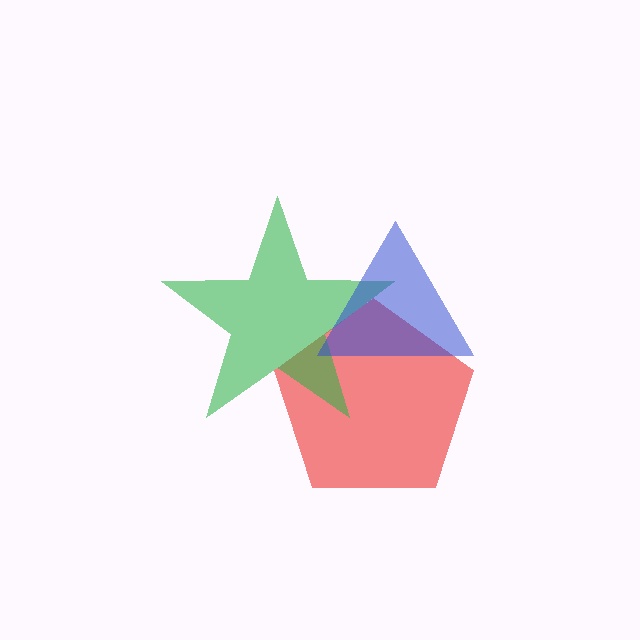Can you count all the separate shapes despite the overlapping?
Yes, there are 3 separate shapes.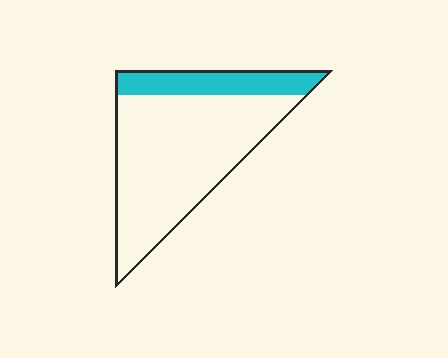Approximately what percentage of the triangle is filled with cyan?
Approximately 20%.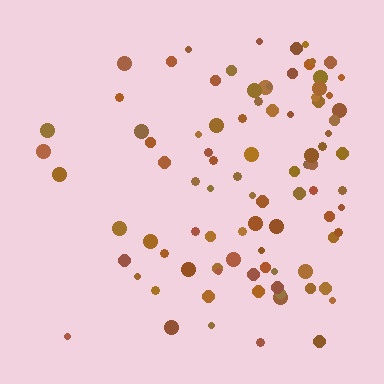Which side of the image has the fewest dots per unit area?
The left.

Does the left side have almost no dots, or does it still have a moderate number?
Still a moderate number, just noticeably fewer than the right.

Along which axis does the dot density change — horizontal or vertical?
Horizontal.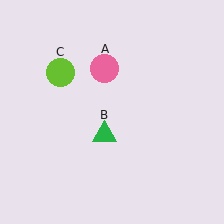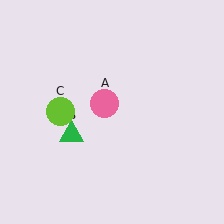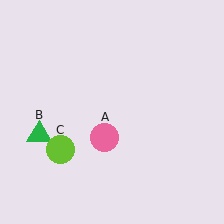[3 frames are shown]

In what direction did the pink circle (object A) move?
The pink circle (object A) moved down.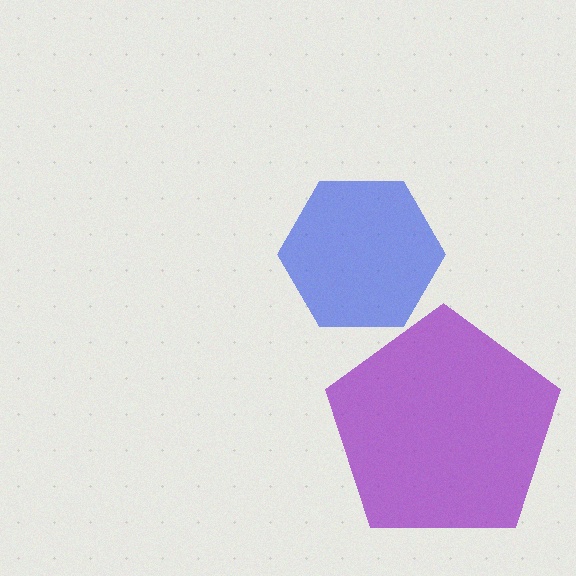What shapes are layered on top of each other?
The layered shapes are: a purple pentagon, a blue hexagon.